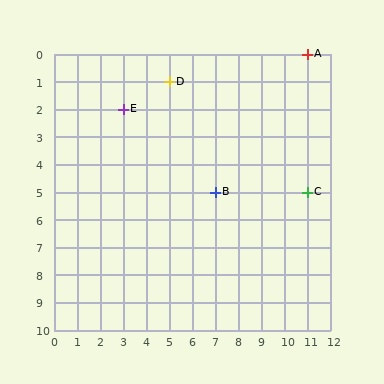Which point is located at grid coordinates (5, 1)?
Point D is at (5, 1).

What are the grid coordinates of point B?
Point B is at grid coordinates (7, 5).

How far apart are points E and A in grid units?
Points E and A are 8 columns and 2 rows apart (about 8.2 grid units diagonally).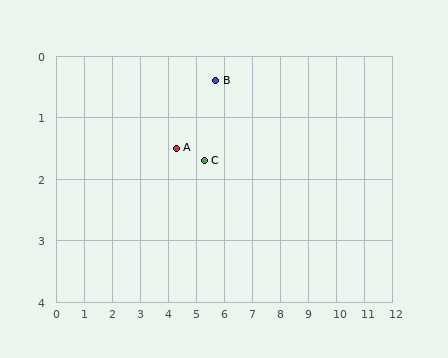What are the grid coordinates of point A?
Point A is at approximately (4.3, 1.5).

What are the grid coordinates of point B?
Point B is at approximately (5.7, 0.4).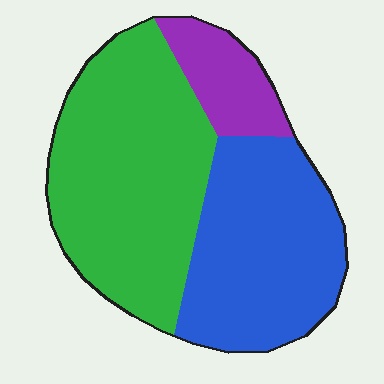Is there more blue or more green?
Green.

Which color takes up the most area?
Green, at roughly 50%.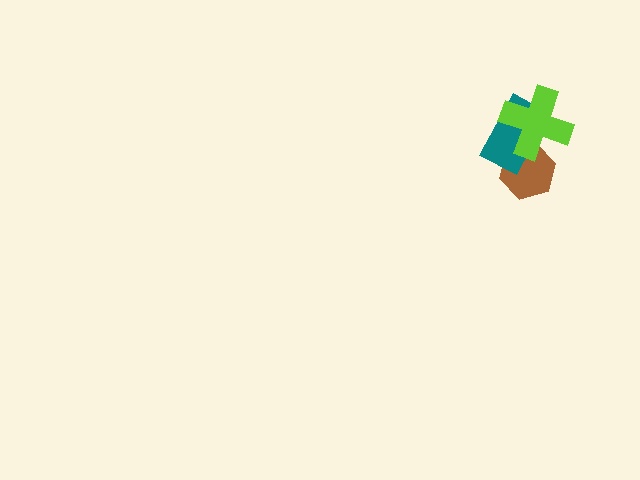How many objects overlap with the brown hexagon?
2 objects overlap with the brown hexagon.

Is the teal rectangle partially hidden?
Yes, it is partially covered by another shape.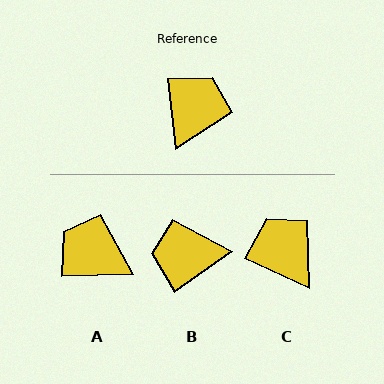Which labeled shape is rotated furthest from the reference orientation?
B, about 119 degrees away.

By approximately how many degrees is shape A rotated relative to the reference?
Approximately 86 degrees counter-clockwise.